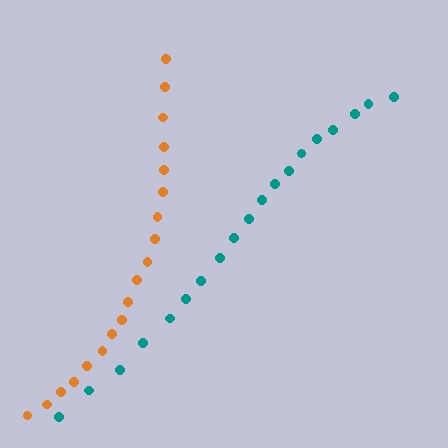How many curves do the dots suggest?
There are 2 distinct paths.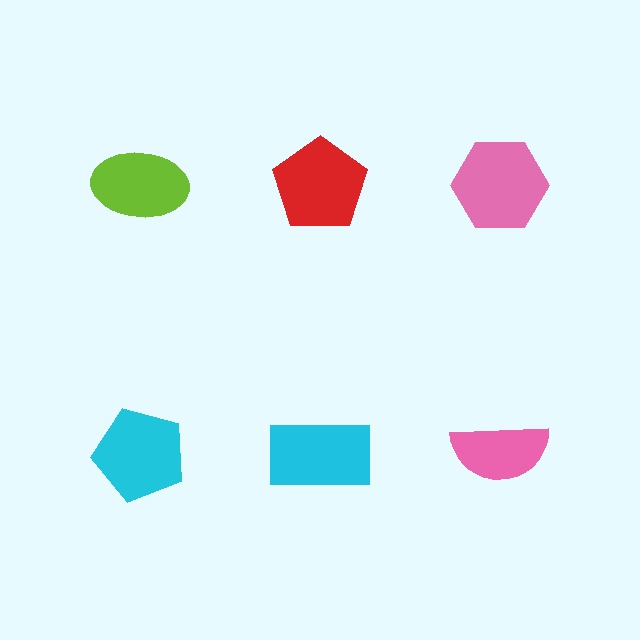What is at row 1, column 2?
A red pentagon.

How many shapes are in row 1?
3 shapes.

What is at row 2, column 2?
A cyan rectangle.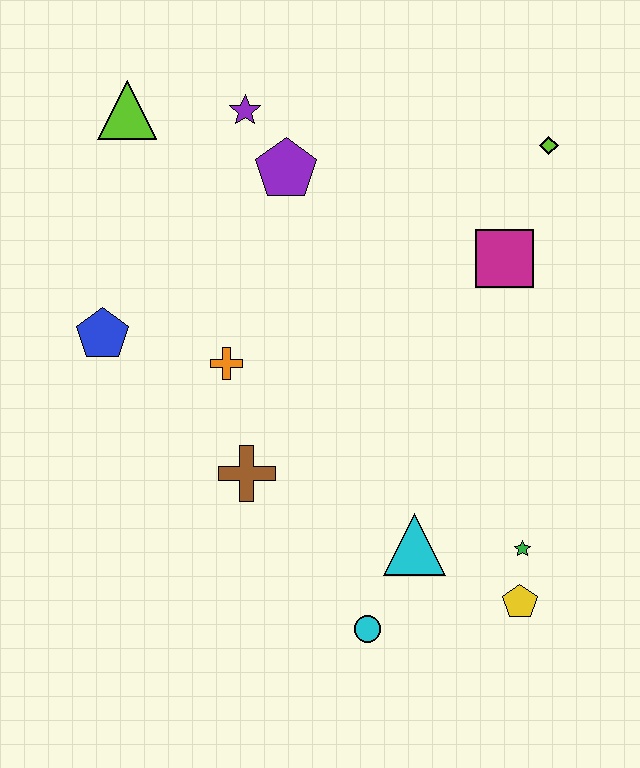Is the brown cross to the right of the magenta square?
No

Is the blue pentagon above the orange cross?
Yes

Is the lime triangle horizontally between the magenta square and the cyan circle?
No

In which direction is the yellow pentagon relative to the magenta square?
The yellow pentagon is below the magenta square.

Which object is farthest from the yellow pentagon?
The lime triangle is farthest from the yellow pentagon.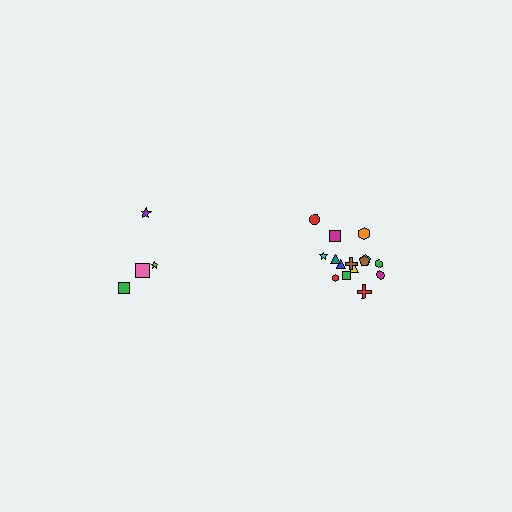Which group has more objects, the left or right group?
The right group.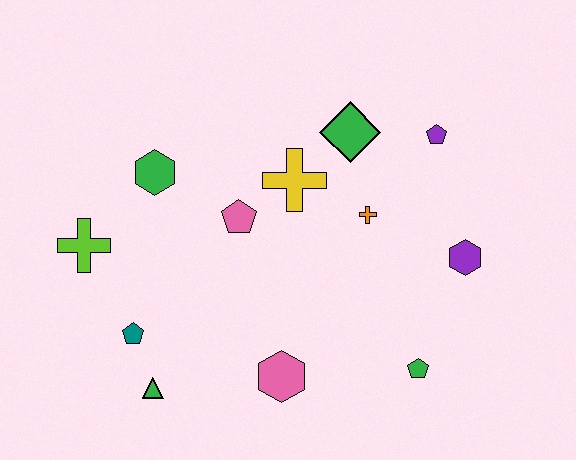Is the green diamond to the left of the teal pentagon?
No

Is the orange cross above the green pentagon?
Yes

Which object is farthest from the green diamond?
The green triangle is farthest from the green diamond.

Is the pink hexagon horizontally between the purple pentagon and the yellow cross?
No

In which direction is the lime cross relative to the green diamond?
The lime cross is to the left of the green diamond.